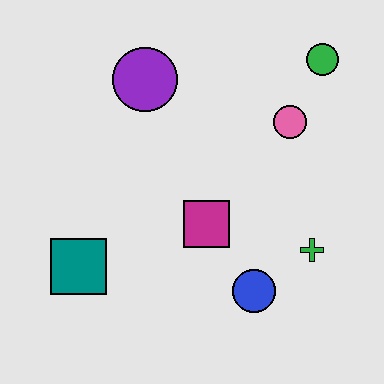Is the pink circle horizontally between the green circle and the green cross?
No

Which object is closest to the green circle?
The pink circle is closest to the green circle.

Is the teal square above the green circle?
No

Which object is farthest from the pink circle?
The teal square is farthest from the pink circle.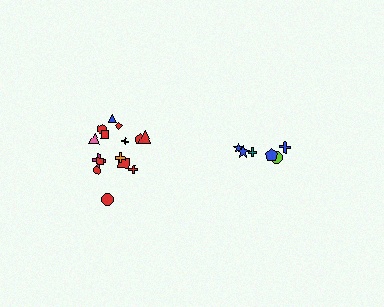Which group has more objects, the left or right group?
The left group.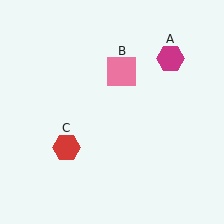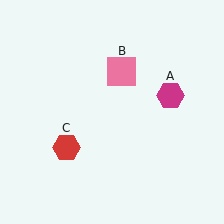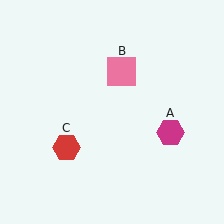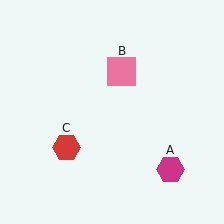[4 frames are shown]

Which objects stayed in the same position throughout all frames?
Pink square (object B) and red hexagon (object C) remained stationary.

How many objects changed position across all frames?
1 object changed position: magenta hexagon (object A).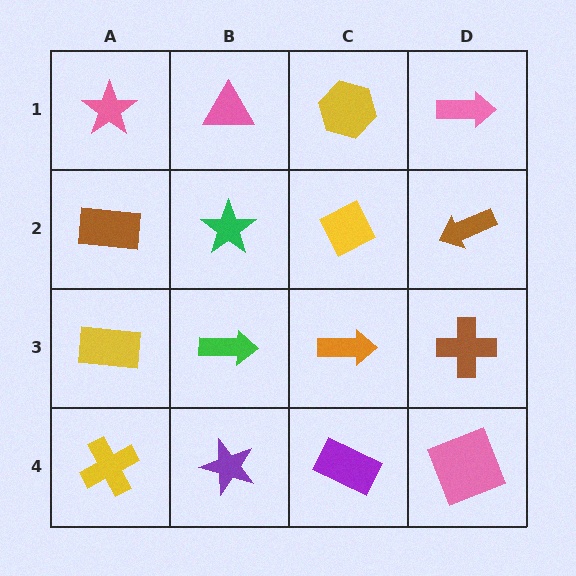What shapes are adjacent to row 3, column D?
A brown arrow (row 2, column D), a pink square (row 4, column D), an orange arrow (row 3, column C).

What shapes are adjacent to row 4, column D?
A brown cross (row 3, column D), a purple rectangle (row 4, column C).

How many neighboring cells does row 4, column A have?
2.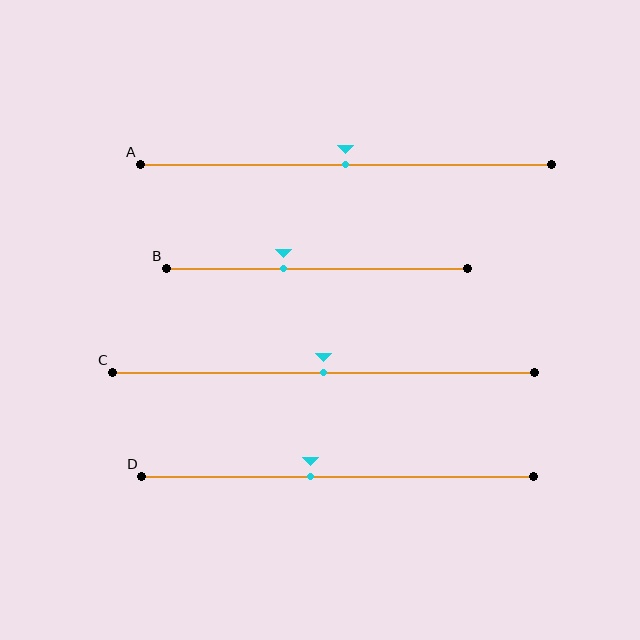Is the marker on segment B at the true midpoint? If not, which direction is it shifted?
No, the marker on segment B is shifted to the left by about 11% of the segment length.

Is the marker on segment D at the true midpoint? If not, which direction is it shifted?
No, the marker on segment D is shifted to the left by about 7% of the segment length.